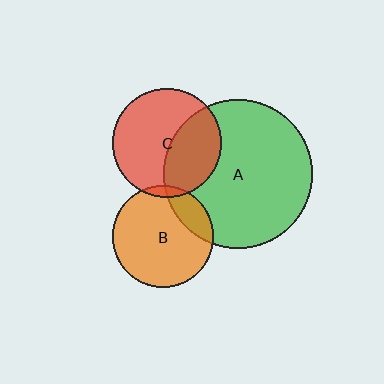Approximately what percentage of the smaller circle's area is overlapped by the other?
Approximately 40%.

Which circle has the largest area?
Circle A (green).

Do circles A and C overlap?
Yes.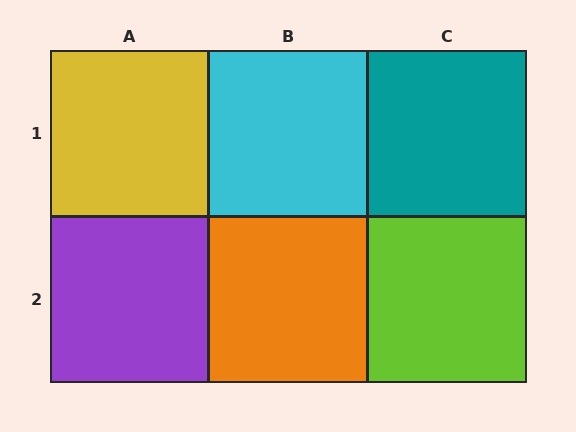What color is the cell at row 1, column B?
Cyan.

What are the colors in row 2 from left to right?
Purple, orange, lime.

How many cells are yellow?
1 cell is yellow.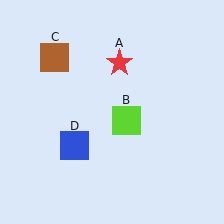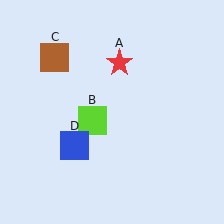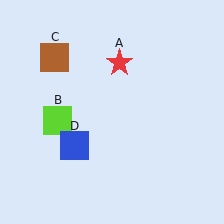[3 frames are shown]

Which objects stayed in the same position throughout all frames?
Red star (object A) and brown square (object C) and blue square (object D) remained stationary.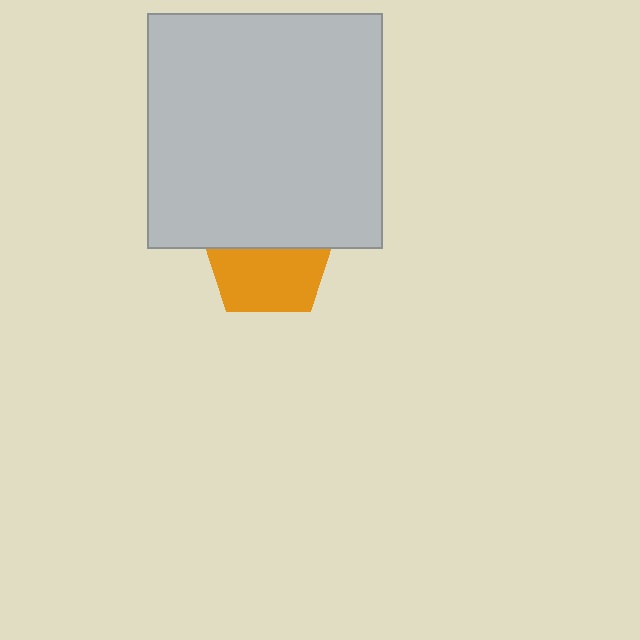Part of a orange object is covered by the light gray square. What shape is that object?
It is a pentagon.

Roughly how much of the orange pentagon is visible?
About half of it is visible (roughly 53%).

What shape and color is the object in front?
The object in front is a light gray square.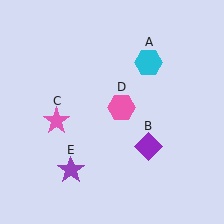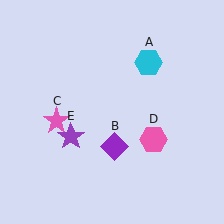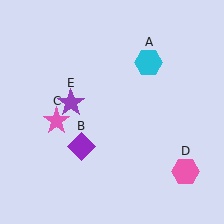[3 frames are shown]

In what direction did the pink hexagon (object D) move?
The pink hexagon (object D) moved down and to the right.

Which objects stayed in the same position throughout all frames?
Cyan hexagon (object A) and pink star (object C) remained stationary.